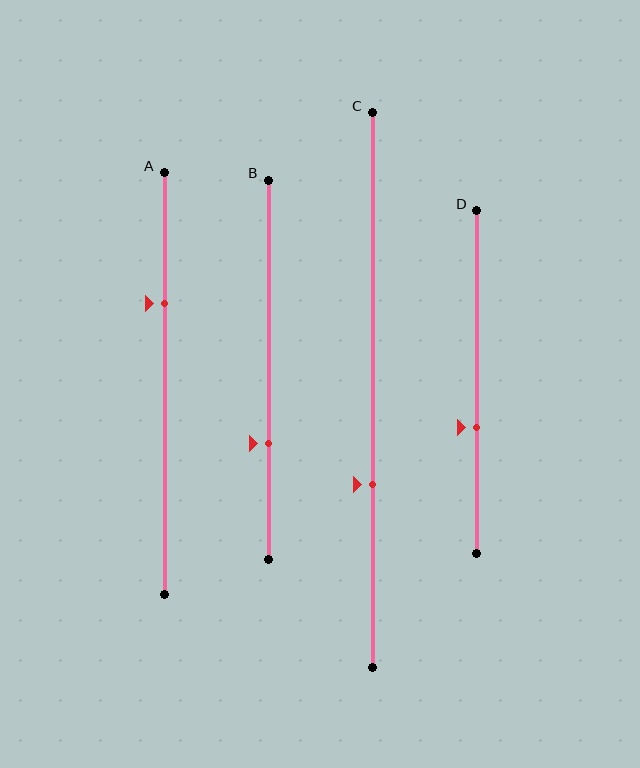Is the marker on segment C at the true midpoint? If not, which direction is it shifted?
No, the marker on segment C is shifted downward by about 17% of the segment length.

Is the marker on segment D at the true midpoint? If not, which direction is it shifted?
No, the marker on segment D is shifted downward by about 13% of the segment length.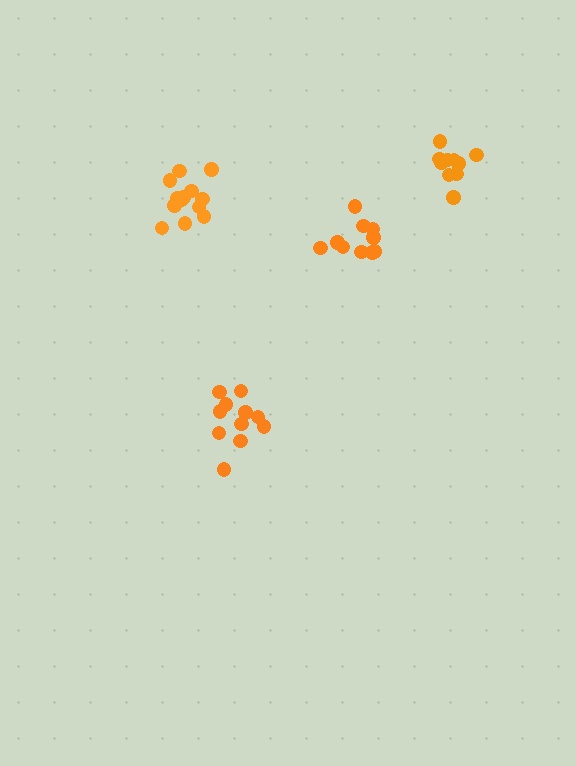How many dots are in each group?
Group 1: 10 dots, Group 2: 10 dots, Group 3: 13 dots, Group 4: 11 dots (44 total).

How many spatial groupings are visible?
There are 4 spatial groupings.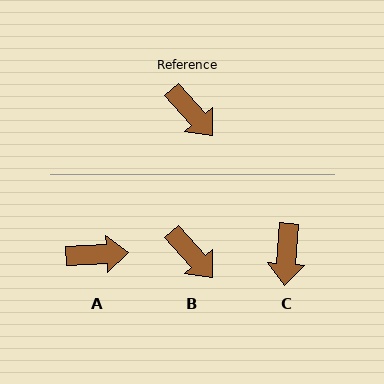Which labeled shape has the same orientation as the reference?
B.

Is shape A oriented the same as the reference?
No, it is off by about 52 degrees.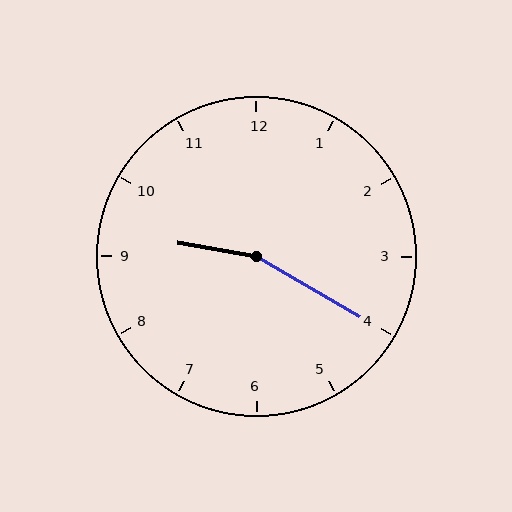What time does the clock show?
9:20.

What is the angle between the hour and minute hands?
Approximately 160 degrees.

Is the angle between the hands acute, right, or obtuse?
It is obtuse.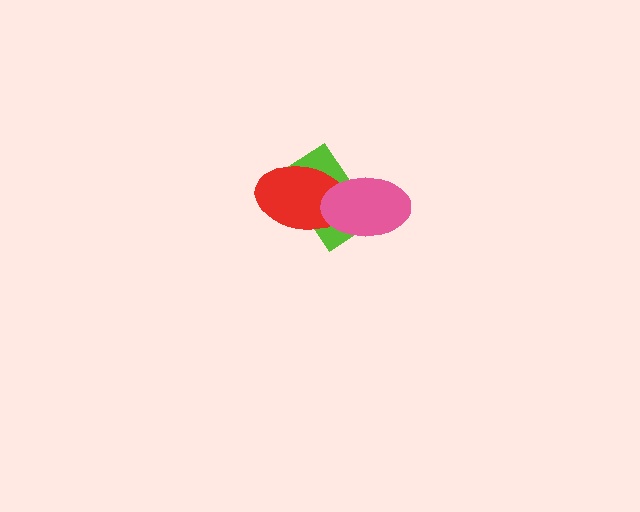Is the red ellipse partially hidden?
Yes, it is partially covered by another shape.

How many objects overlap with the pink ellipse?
2 objects overlap with the pink ellipse.